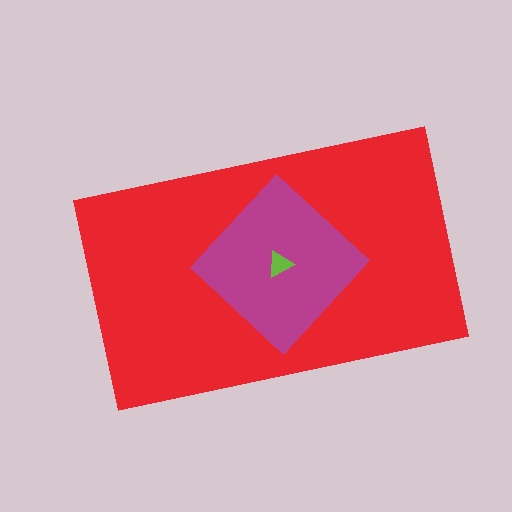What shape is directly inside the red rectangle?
The magenta diamond.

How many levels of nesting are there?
3.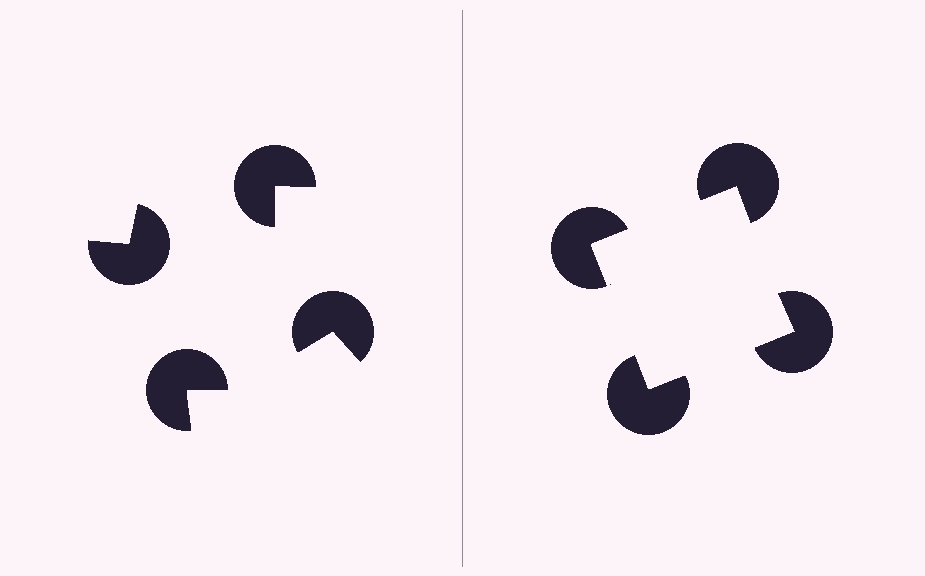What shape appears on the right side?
An illusory square.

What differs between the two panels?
The pac-man discs are positioned identically on both sides; only the wedge orientations differ. On the right they align to a square; on the left they are misaligned.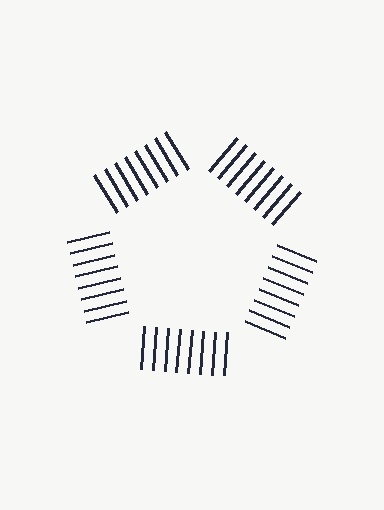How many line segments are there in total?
40 — 8 along each of the 5 edges.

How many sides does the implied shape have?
5 sides — the line-ends trace a pentagon.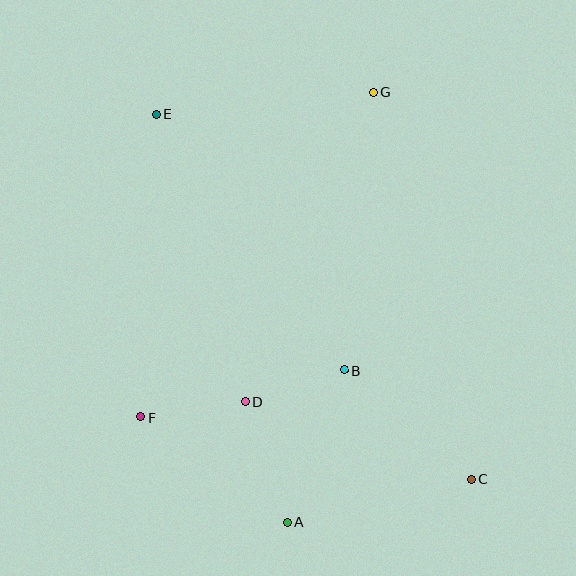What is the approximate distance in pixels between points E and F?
The distance between E and F is approximately 304 pixels.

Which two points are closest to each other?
Points B and D are closest to each other.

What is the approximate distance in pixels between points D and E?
The distance between D and E is approximately 301 pixels.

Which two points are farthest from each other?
Points C and E are farthest from each other.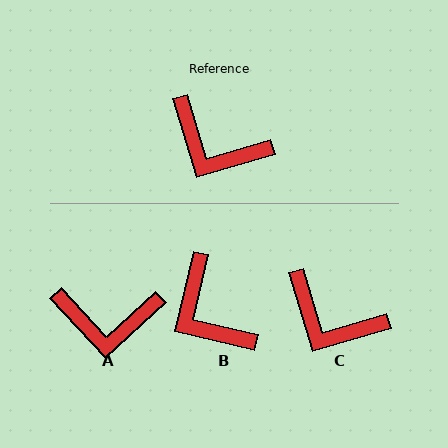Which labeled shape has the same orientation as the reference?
C.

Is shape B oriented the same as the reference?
No, it is off by about 30 degrees.